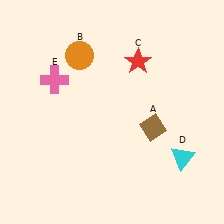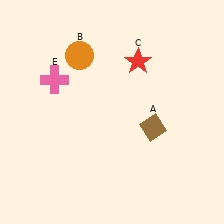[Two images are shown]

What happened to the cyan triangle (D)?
The cyan triangle (D) was removed in Image 2. It was in the bottom-right area of Image 1.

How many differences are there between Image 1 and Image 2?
There is 1 difference between the two images.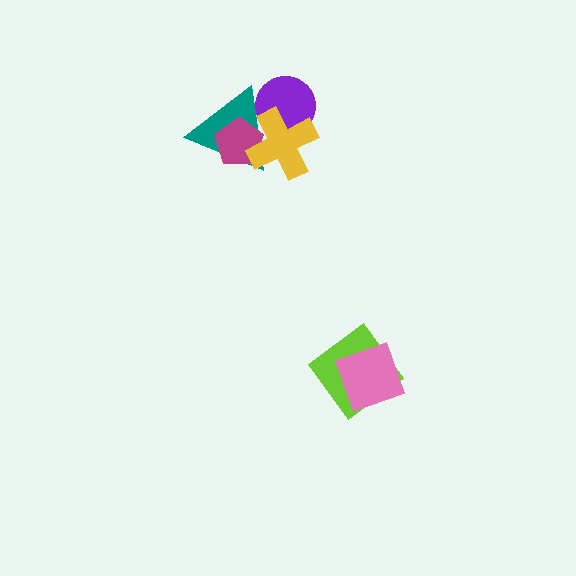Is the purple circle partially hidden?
Yes, it is partially covered by another shape.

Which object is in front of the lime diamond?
The pink square is in front of the lime diamond.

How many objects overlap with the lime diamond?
1 object overlaps with the lime diamond.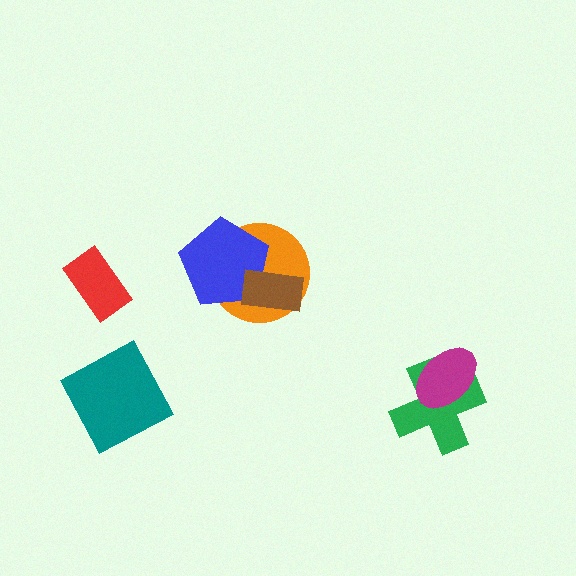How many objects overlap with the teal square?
0 objects overlap with the teal square.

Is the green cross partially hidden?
Yes, it is partially covered by another shape.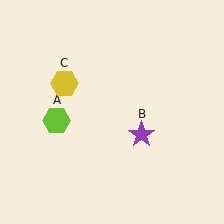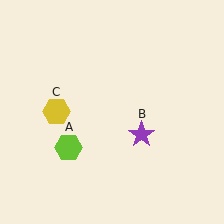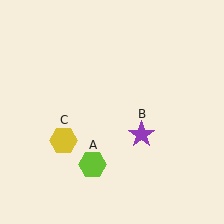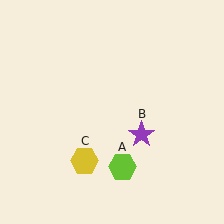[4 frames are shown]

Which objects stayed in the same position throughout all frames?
Purple star (object B) remained stationary.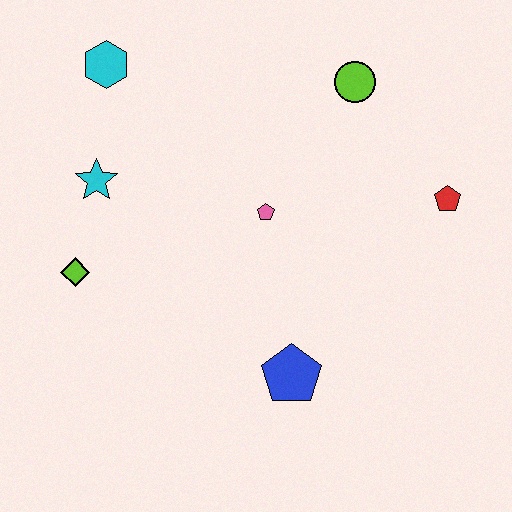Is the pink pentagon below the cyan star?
Yes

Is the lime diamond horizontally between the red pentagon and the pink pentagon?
No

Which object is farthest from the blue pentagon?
The cyan hexagon is farthest from the blue pentagon.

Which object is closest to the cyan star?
The lime diamond is closest to the cyan star.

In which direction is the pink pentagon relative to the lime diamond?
The pink pentagon is to the right of the lime diamond.